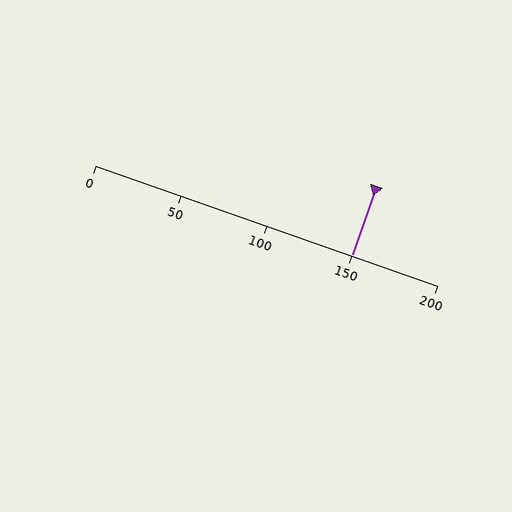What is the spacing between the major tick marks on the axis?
The major ticks are spaced 50 apart.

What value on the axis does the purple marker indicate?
The marker indicates approximately 150.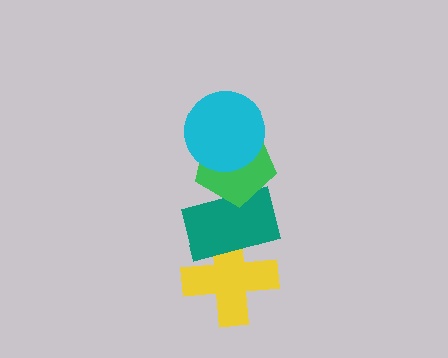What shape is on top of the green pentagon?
The cyan circle is on top of the green pentagon.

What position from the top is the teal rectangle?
The teal rectangle is 3rd from the top.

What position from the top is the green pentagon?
The green pentagon is 2nd from the top.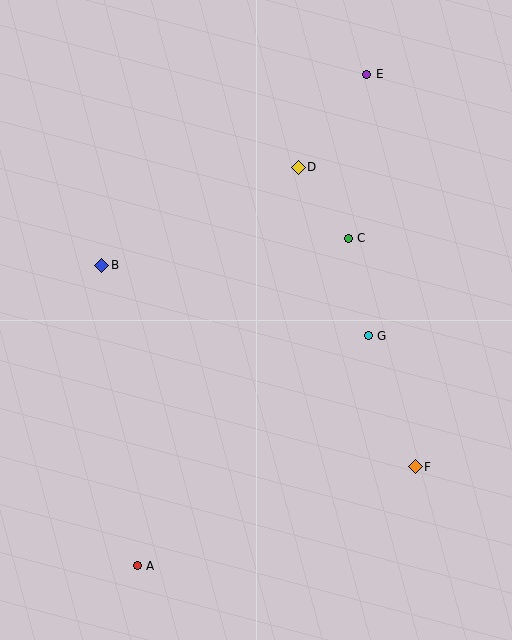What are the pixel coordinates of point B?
Point B is at (102, 265).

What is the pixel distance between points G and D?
The distance between G and D is 182 pixels.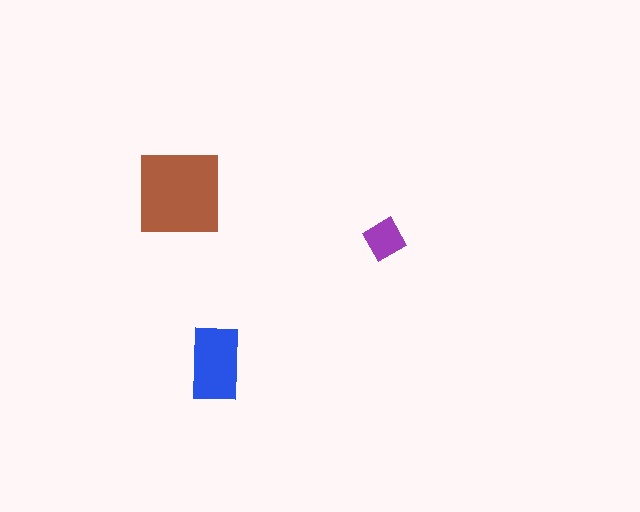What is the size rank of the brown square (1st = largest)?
1st.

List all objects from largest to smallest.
The brown square, the blue rectangle, the purple diamond.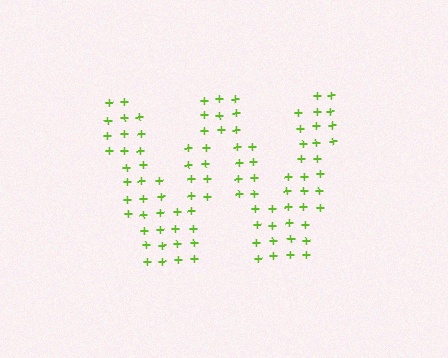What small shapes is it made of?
It is made of small plus signs.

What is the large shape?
The large shape is the letter W.